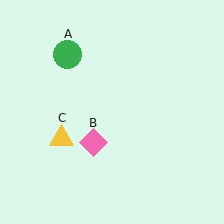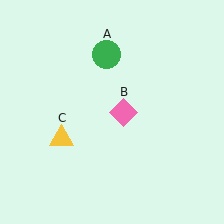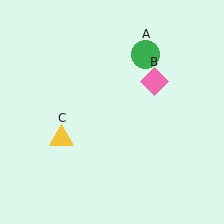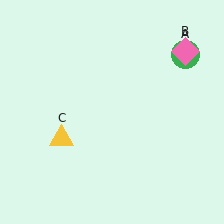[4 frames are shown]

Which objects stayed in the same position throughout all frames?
Yellow triangle (object C) remained stationary.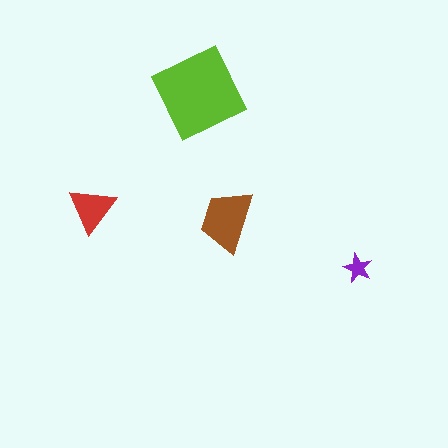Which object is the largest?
The lime square.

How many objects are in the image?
There are 4 objects in the image.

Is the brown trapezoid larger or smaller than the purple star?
Larger.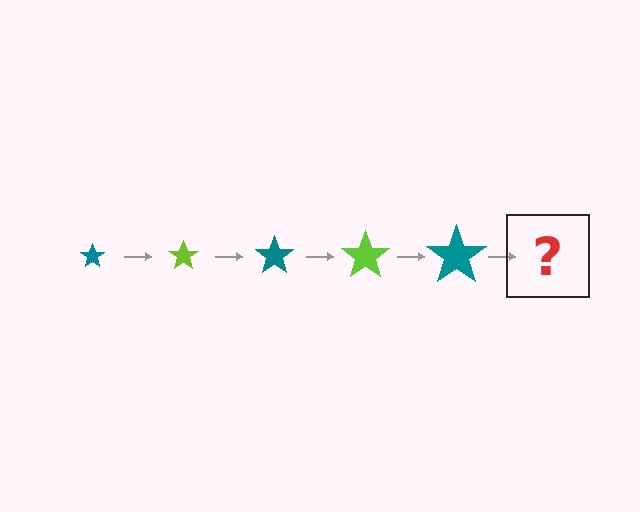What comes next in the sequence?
The next element should be a lime star, larger than the previous one.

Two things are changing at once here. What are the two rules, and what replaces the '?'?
The two rules are that the star grows larger each step and the color cycles through teal and lime. The '?' should be a lime star, larger than the previous one.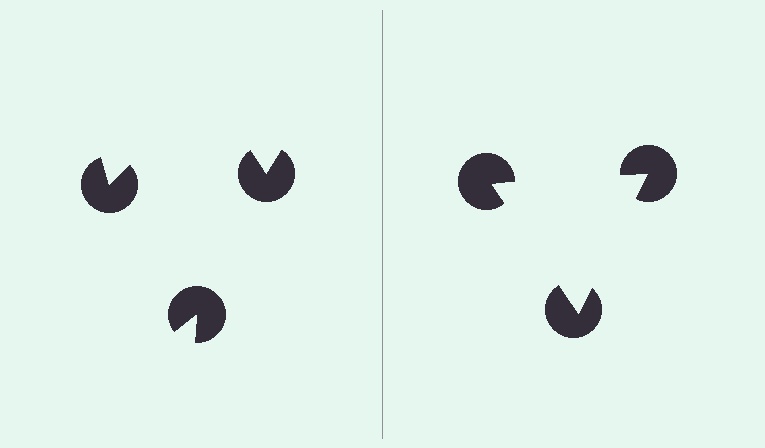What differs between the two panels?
The pac-man discs are positioned identically on both sides; only the wedge orientations differ. On the right they align to a triangle; on the left they are misaligned.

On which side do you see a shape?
An illusory triangle appears on the right side. On the left side the wedge cuts are rotated, so no coherent shape forms.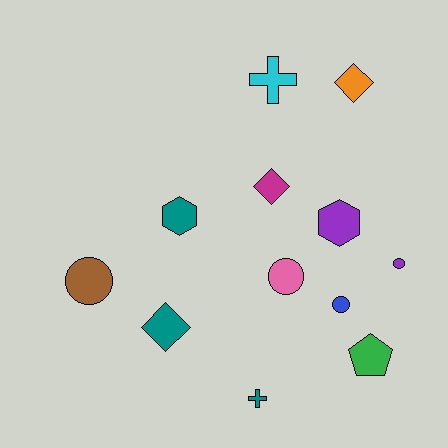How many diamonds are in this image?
There are 3 diamonds.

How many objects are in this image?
There are 12 objects.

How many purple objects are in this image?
There are 2 purple objects.